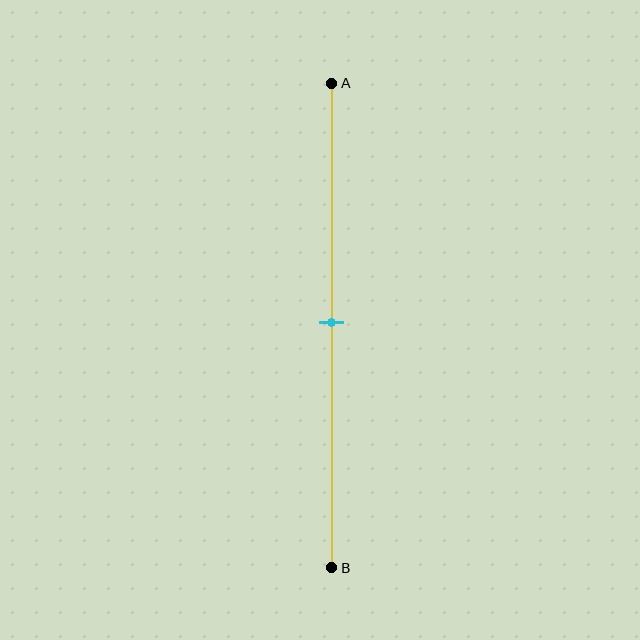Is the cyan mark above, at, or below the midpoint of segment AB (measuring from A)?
The cyan mark is approximately at the midpoint of segment AB.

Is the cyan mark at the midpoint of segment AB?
Yes, the mark is approximately at the midpoint.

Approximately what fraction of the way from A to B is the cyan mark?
The cyan mark is approximately 50% of the way from A to B.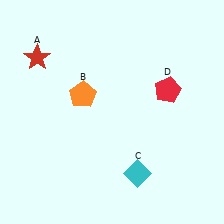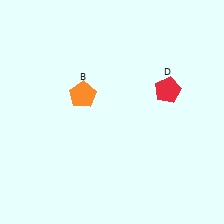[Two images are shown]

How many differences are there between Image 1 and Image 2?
There are 2 differences between the two images.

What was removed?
The cyan diamond (C), the red star (A) were removed in Image 2.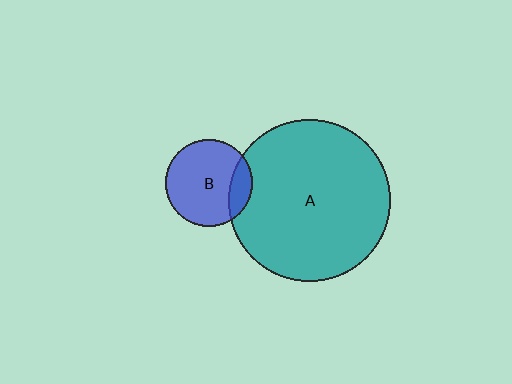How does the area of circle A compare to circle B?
Approximately 3.5 times.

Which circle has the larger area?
Circle A (teal).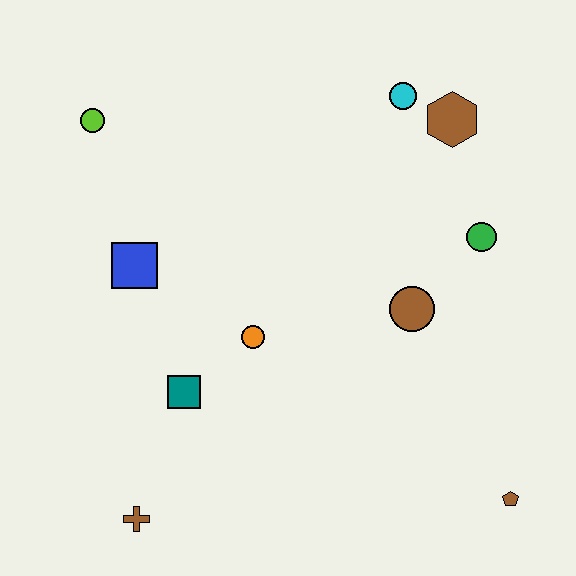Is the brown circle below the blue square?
Yes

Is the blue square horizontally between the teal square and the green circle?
No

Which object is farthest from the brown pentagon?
The lime circle is farthest from the brown pentagon.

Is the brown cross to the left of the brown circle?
Yes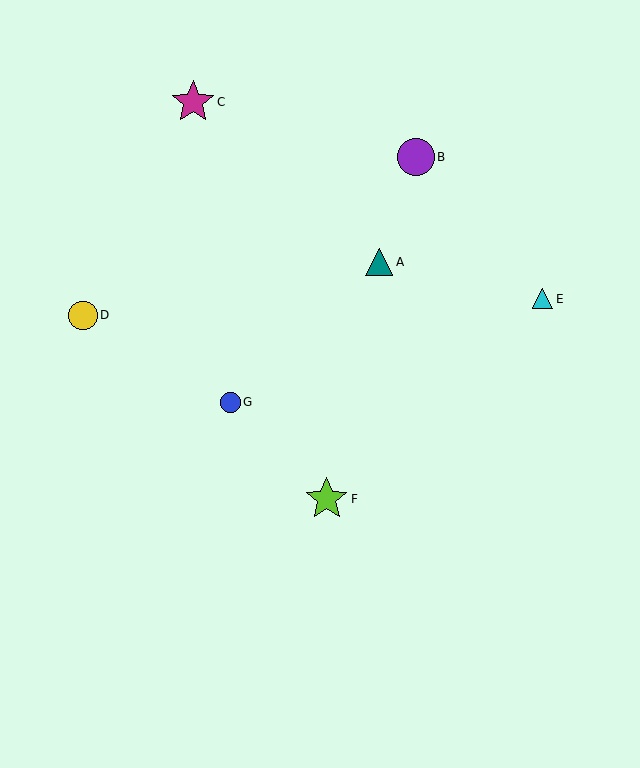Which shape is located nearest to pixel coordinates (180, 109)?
The magenta star (labeled C) at (193, 102) is nearest to that location.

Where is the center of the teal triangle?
The center of the teal triangle is at (379, 262).